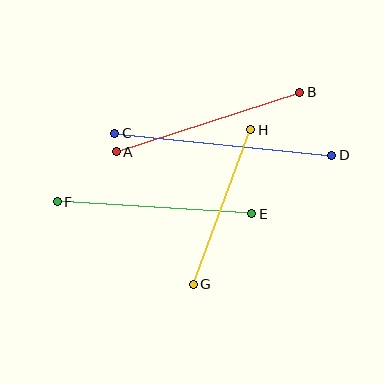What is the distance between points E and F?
The distance is approximately 195 pixels.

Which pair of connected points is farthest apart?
Points C and D are farthest apart.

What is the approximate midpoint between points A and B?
The midpoint is at approximately (208, 122) pixels.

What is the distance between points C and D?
The distance is approximately 218 pixels.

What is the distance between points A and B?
The distance is approximately 193 pixels.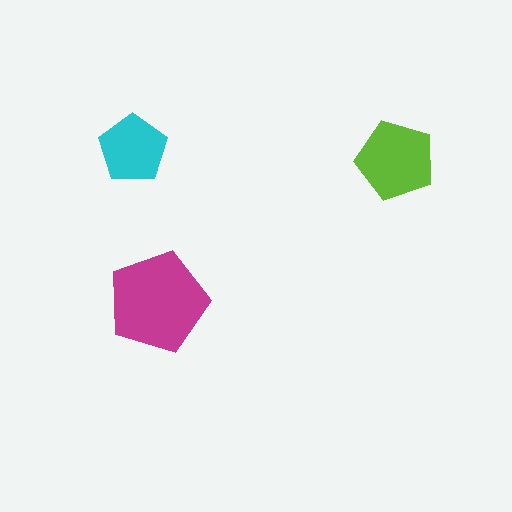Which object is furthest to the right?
The lime pentagon is rightmost.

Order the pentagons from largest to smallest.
the magenta one, the lime one, the cyan one.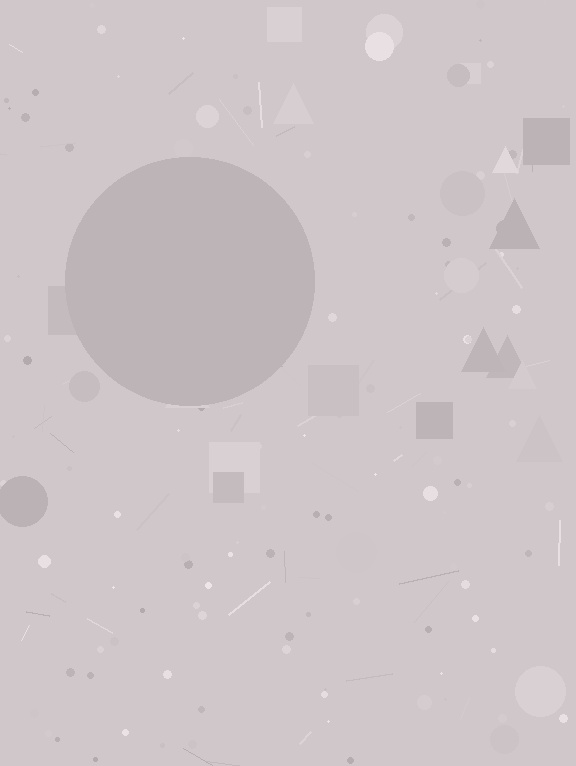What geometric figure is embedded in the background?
A circle is embedded in the background.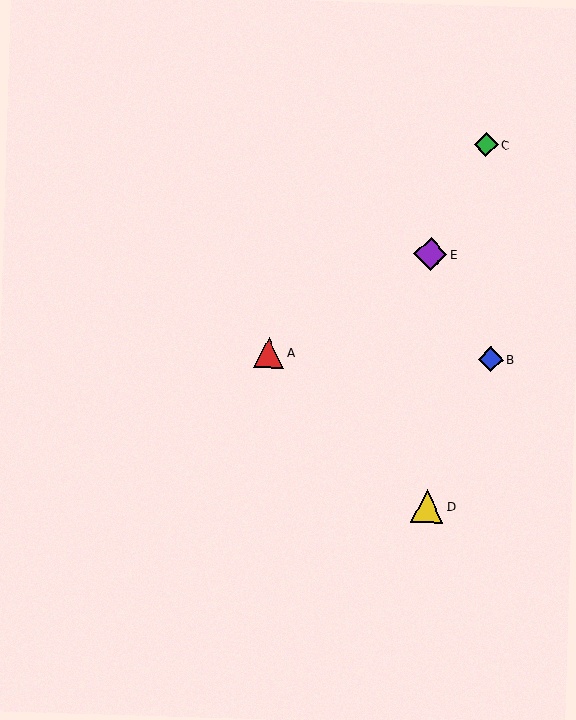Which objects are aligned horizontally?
Objects A, B are aligned horizontally.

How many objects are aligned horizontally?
2 objects (A, B) are aligned horizontally.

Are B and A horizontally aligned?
Yes, both are at y≈359.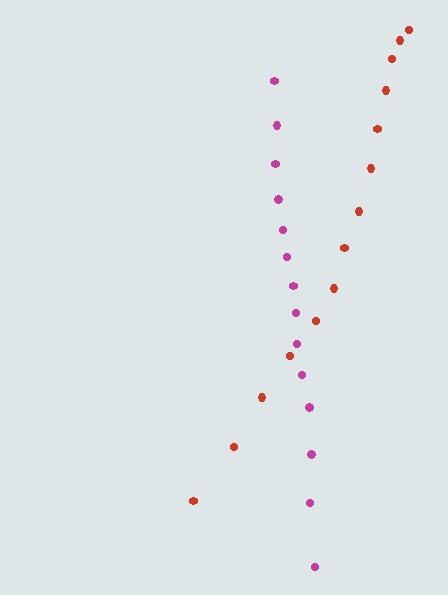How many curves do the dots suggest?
There are 2 distinct paths.